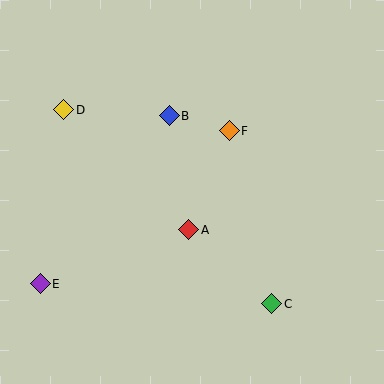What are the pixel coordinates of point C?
Point C is at (272, 304).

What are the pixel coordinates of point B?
Point B is at (169, 116).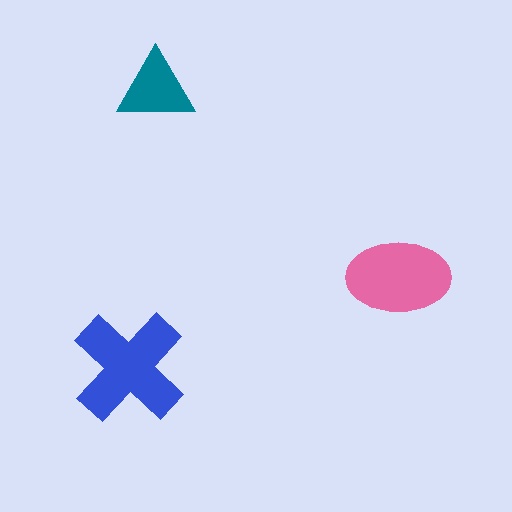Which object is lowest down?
The blue cross is bottommost.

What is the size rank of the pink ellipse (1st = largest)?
2nd.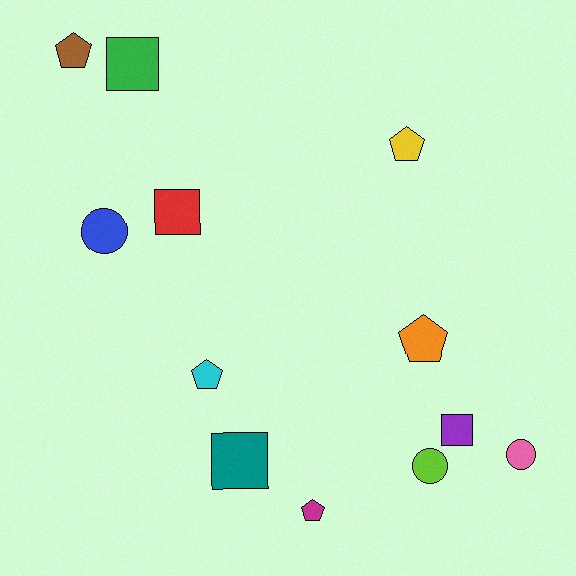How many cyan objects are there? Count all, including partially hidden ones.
There is 1 cyan object.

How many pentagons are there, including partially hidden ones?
There are 5 pentagons.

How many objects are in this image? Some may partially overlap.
There are 12 objects.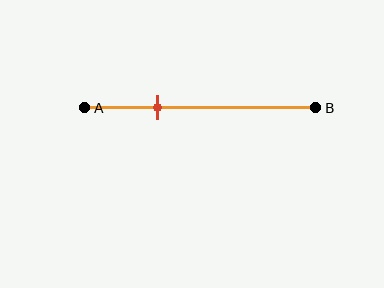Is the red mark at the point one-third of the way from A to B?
Yes, the mark is approximately at the one-third point.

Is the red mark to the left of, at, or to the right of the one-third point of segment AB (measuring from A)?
The red mark is approximately at the one-third point of segment AB.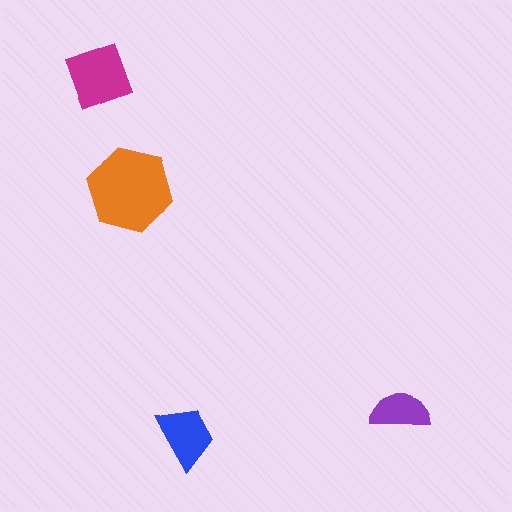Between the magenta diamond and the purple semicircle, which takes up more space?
The magenta diamond.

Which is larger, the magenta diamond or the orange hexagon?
The orange hexagon.